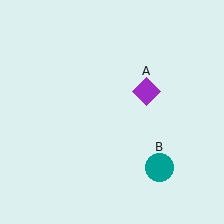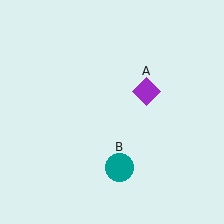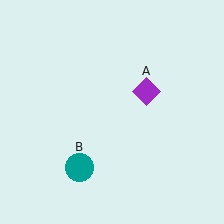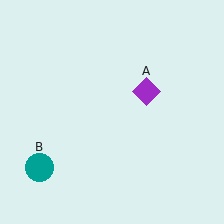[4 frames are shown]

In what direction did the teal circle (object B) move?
The teal circle (object B) moved left.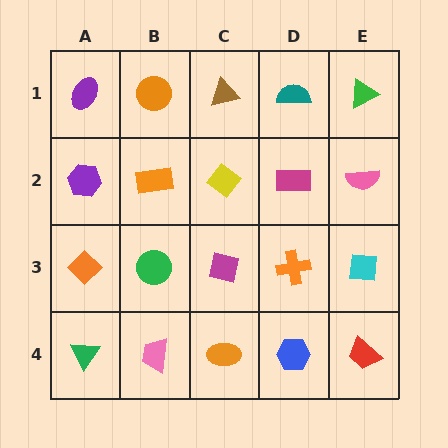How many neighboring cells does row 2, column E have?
3.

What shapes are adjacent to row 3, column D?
A magenta rectangle (row 2, column D), a blue hexagon (row 4, column D), a magenta square (row 3, column C), a cyan square (row 3, column E).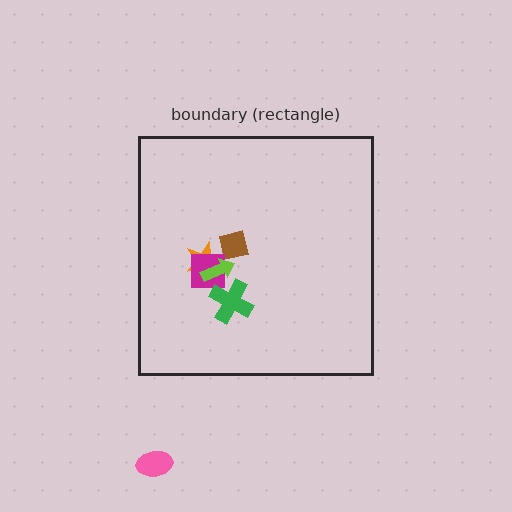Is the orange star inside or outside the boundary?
Inside.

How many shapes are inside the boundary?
5 inside, 1 outside.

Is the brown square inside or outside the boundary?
Inside.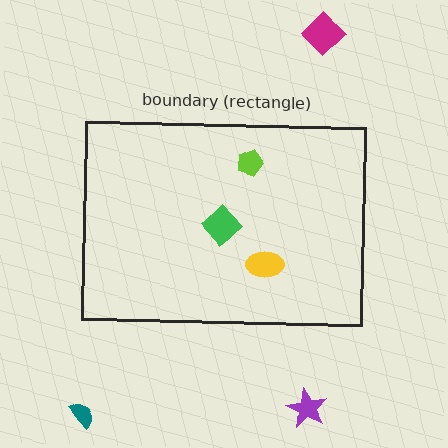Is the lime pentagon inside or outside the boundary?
Inside.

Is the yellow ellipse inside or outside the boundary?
Inside.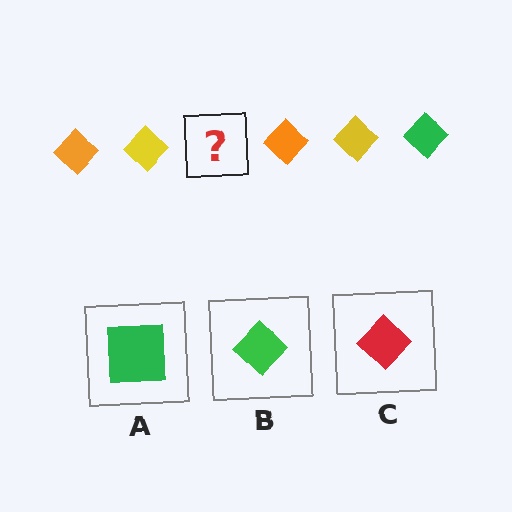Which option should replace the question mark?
Option B.